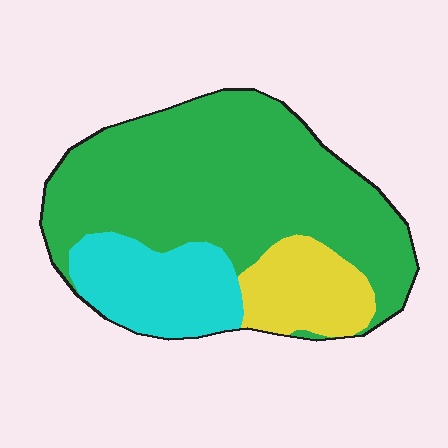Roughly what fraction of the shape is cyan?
Cyan covers 20% of the shape.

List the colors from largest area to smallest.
From largest to smallest: green, cyan, yellow.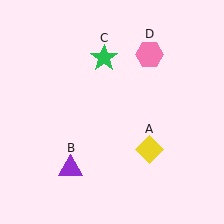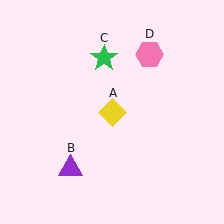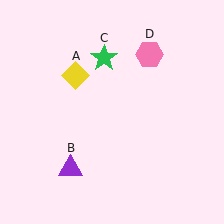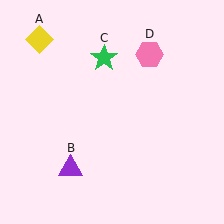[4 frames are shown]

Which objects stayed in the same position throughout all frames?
Purple triangle (object B) and green star (object C) and pink hexagon (object D) remained stationary.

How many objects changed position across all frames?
1 object changed position: yellow diamond (object A).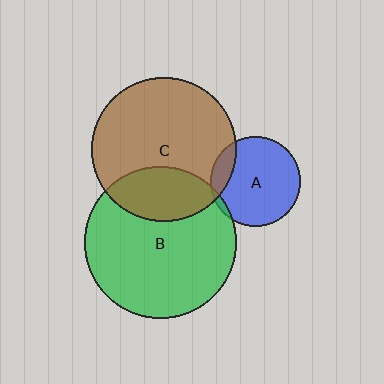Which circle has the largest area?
Circle B (green).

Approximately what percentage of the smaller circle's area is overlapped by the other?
Approximately 25%.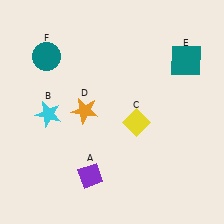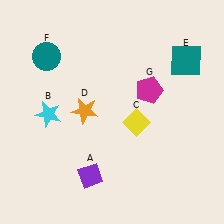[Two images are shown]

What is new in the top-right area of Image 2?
A magenta pentagon (G) was added in the top-right area of Image 2.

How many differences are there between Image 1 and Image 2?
There is 1 difference between the two images.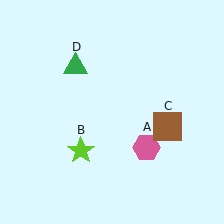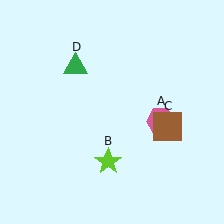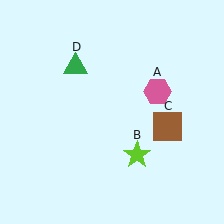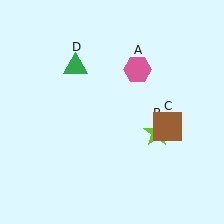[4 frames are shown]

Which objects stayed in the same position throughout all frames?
Brown square (object C) and green triangle (object D) remained stationary.